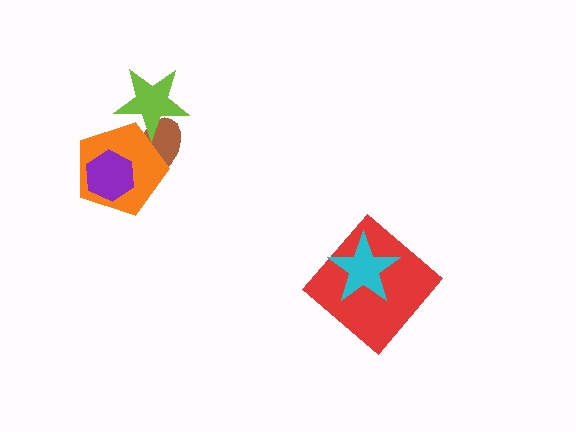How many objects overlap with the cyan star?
1 object overlaps with the cyan star.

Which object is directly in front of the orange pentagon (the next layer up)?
The purple hexagon is directly in front of the orange pentagon.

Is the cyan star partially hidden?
No, no other shape covers it.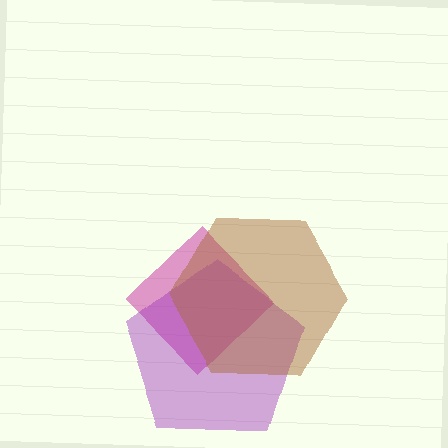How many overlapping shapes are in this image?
There are 3 overlapping shapes in the image.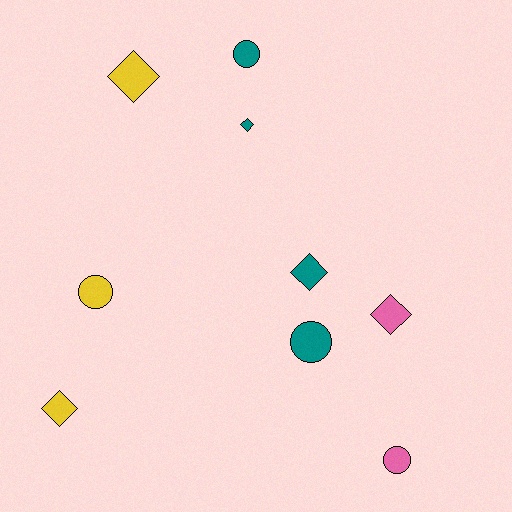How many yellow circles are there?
There is 1 yellow circle.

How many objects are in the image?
There are 9 objects.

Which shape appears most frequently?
Diamond, with 5 objects.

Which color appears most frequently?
Teal, with 4 objects.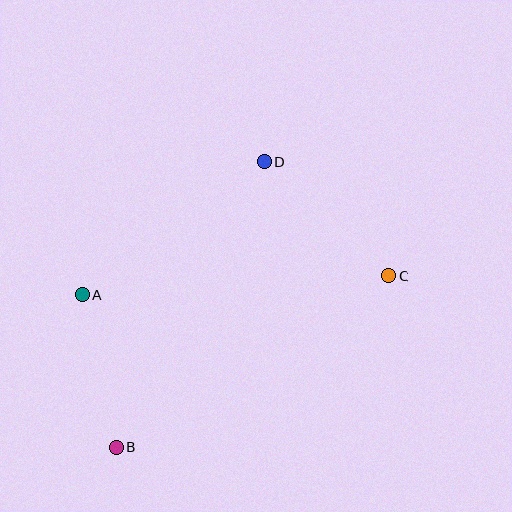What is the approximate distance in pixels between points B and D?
The distance between B and D is approximately 321 pixels.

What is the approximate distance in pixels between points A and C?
The distance between A and C is approximately 307 pixels.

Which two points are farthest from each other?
Points B and C are farthest from each other.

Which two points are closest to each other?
Points A and B are closest to each other.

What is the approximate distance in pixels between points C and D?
The distance between C and D is approximately 169 pixels.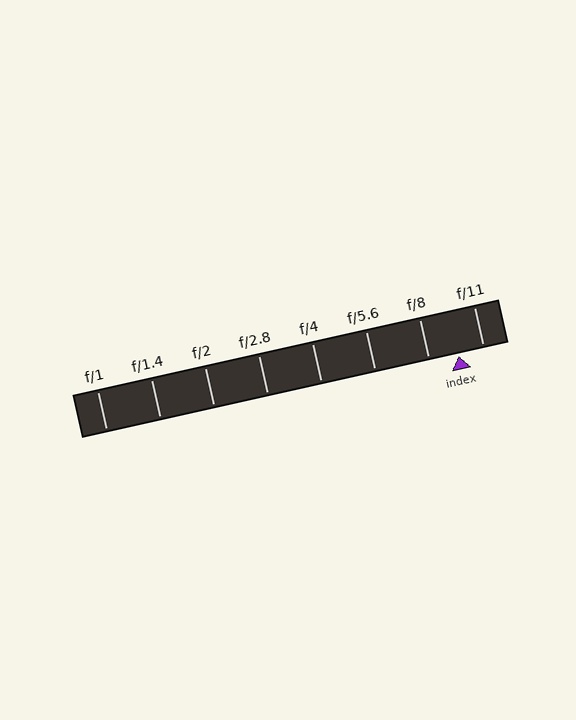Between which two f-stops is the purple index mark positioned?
The index mark is between f/8 and f/11.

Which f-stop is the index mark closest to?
The index mark is closest to f/11.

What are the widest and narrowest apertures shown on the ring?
The widest aperture shown is f/1 and the narrowest is f/11.